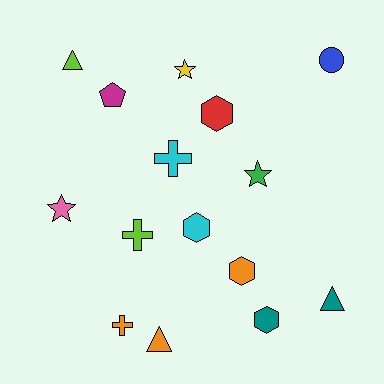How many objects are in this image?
There are 15 objects.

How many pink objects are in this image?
There is 1 pink object.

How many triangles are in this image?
There are 3 triangles.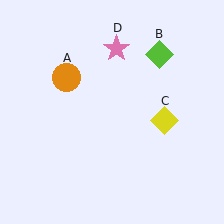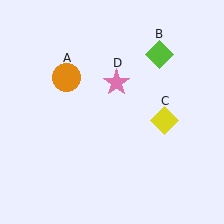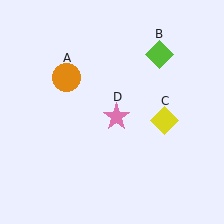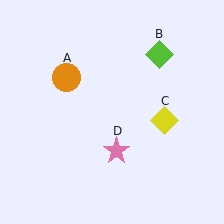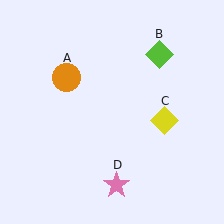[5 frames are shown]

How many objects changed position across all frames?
1 object changed position: pink star (object D).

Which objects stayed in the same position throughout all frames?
Orange circle (object A) and lime diamond (object B) and yellow diamond (object C) remained stationary.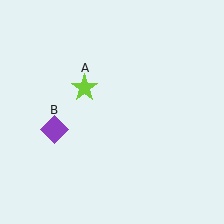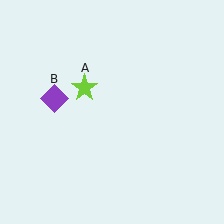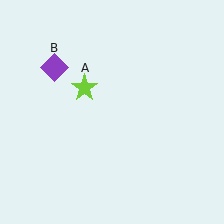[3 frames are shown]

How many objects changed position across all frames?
1 object changed position: purple diamond (object B).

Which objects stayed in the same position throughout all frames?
Lime star (object A) remained stationary.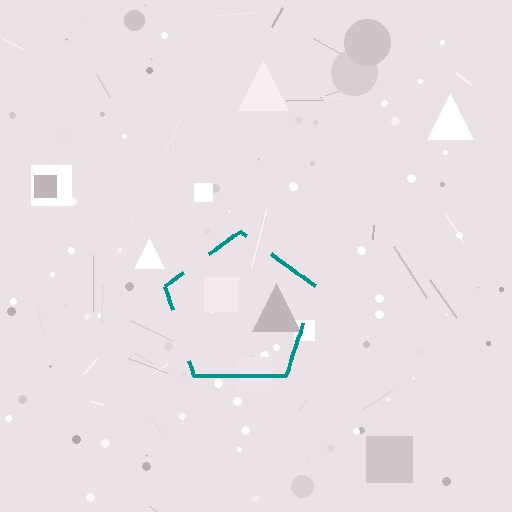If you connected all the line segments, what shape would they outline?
They would outline a pentagon.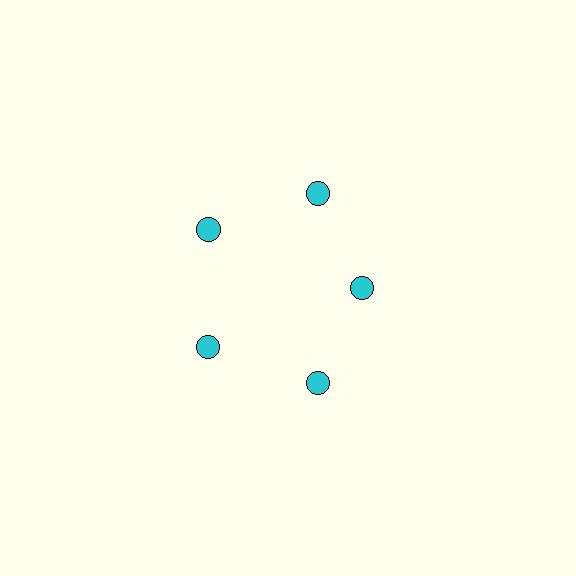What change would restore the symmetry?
The symmetry would be restored by moving it outward, back onto the ring so that all 5 circles sit at equal angles and equal distance from the center.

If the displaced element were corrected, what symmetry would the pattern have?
It would have 5-fold rotational symmetry — the pattern would map onto itself every 72 degrees.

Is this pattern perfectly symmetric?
No. The 5 cyan circles are arranged in a ring, but one element near the 3 o'clock position is pulled inward toward the center, breaking the 5-fold rotational symmetry.